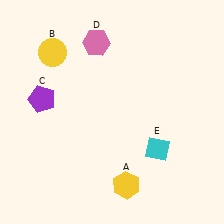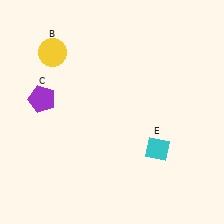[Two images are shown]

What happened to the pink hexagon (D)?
The pink hexagon (D) was removed in Image 2. It was in the top-left area of Image 1.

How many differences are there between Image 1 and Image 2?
There are 2 differences between the two images.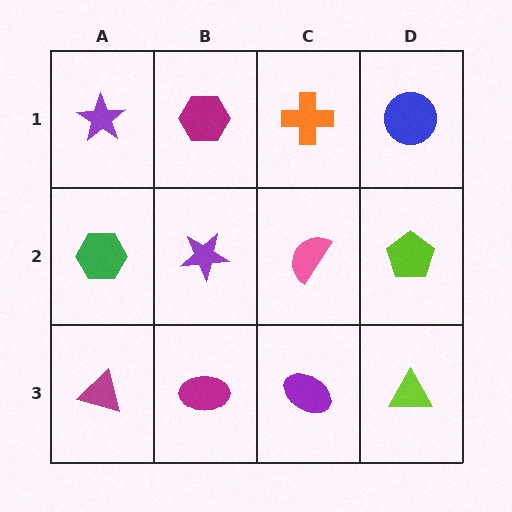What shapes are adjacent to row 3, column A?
A green hexagon (row 2, column A), a magenta ellipse (row 3, column B).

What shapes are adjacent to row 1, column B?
A purple star (row 2, column B), a purple star (row 1, column A), an orange cross (row 1, column C).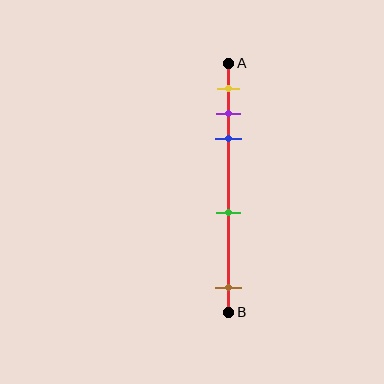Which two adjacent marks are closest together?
The purple and blue marks are the closest adjacent pair.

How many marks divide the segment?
There are 5 marks dividing the segment.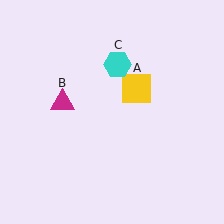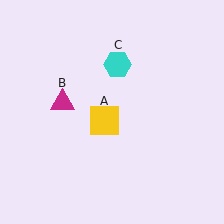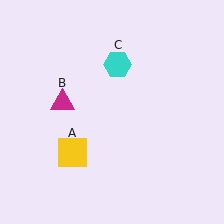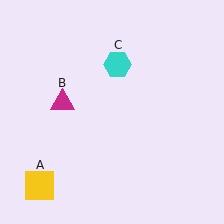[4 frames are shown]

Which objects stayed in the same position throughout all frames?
Magenta triangle (object B) and cyan hexagon (object C) remained stationary.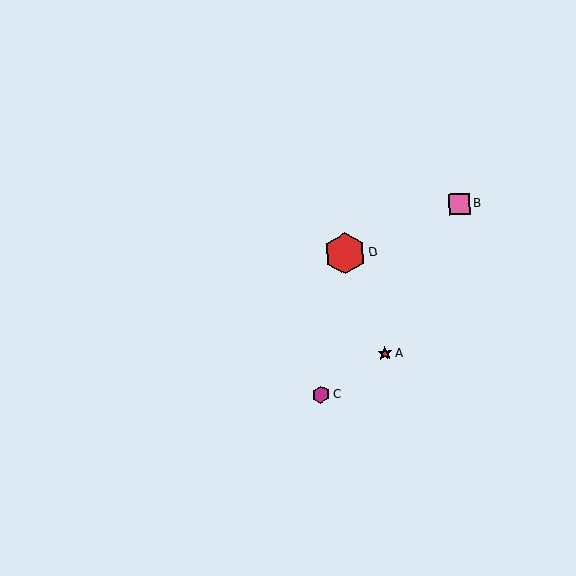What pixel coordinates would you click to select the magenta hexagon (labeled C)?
Click at (321, 395) to select the magenta hexagon C.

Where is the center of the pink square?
The center of the pink square is at (460, 204).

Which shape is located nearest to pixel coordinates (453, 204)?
The pink square (labeled B) at (460, 204) is nearest to that location.